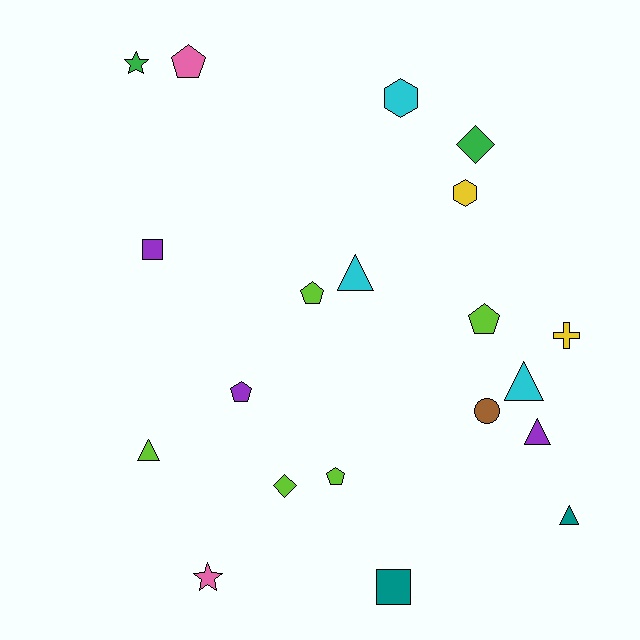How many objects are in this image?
There are 20 objects.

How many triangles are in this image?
There are 5 triangles.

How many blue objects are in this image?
There are no blue objects.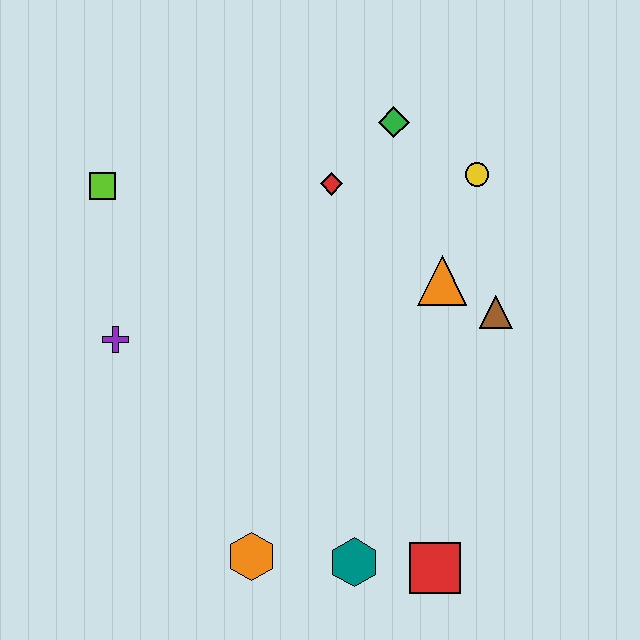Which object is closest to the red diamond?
The green diamond is closest to the red diamond.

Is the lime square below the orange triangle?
No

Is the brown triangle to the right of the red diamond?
Yes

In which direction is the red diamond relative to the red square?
The red diamond is above the red square.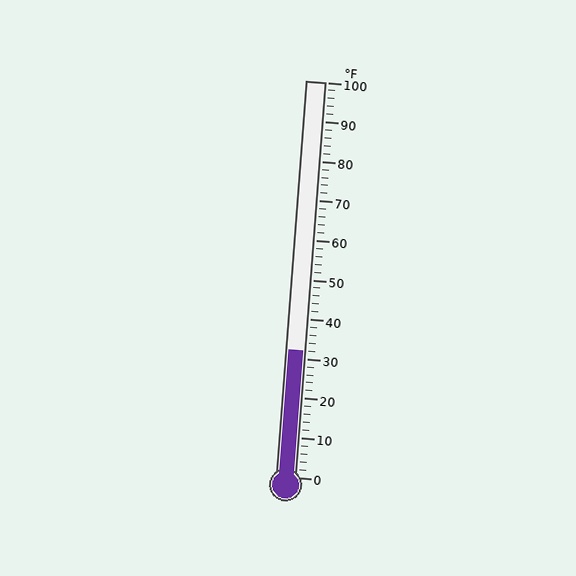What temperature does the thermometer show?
The thermometer shows approximately 32°F.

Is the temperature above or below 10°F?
The temperature is above 10°F.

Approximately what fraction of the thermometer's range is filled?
The thermometer is filled to approximately 30% of its range.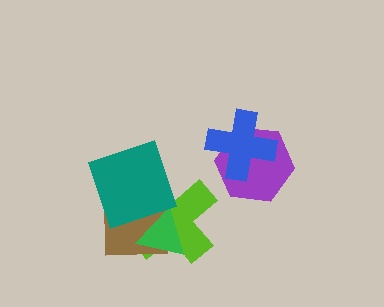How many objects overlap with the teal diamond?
3 objects overlap with the teal diamond.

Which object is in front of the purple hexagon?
The blue cross is in front of the purple hexagon.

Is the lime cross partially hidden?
Yes, it is partially covered by another shape.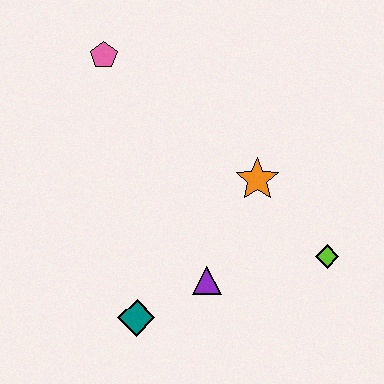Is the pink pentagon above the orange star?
Yes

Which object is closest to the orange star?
The lime diamond is closest to the orange star.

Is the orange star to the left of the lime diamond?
Yes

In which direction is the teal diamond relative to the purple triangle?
The teal diamond is to the left of the purple triangle.